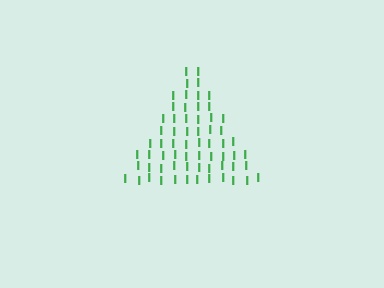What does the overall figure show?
The overall figure shows a triangle.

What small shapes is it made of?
It is made of small letter I's.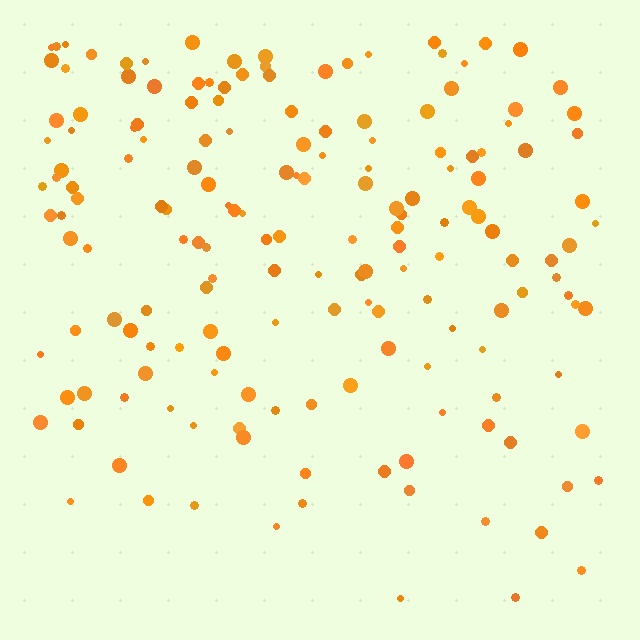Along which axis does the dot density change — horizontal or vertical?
Vertical.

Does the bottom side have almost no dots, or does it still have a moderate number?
Still a moderate number, just noticeably fewer than the top.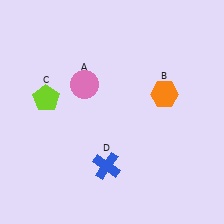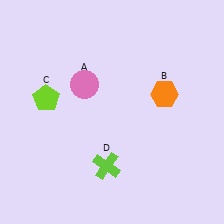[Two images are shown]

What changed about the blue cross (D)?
In Image 1, D is blue. In Image 2, it changed to lime.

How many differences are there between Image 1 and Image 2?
There is 1 difference between the two images.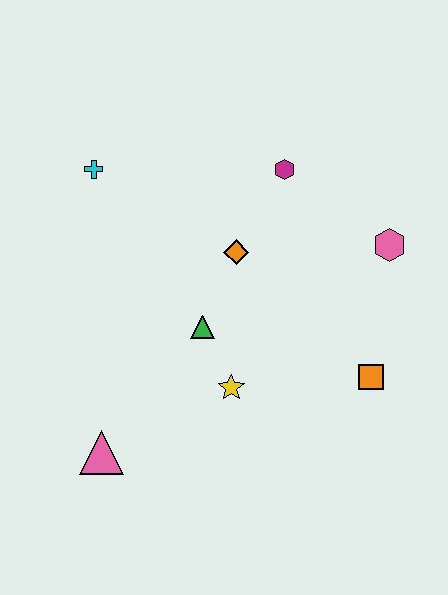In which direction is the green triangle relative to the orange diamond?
The green triangle is below the orange diamond.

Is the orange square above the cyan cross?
No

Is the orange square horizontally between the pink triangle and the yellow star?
No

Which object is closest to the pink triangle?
The yellow star is closest to the pink triangle.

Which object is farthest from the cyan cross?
The orange square is farthest from the cyan cross.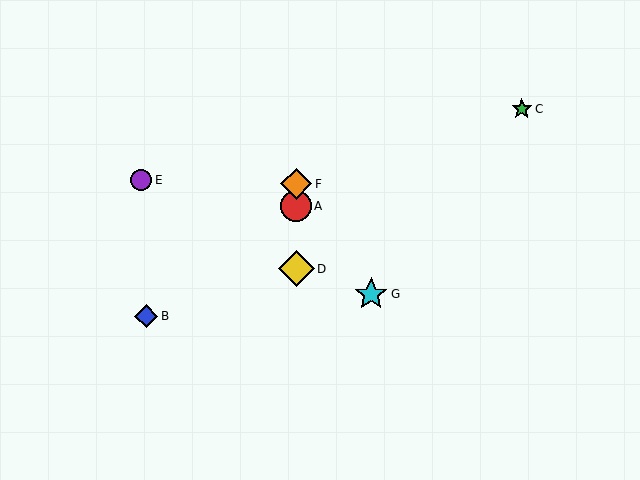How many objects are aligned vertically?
3 objects (A, D, F) are aligned vertically.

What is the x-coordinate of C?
Object C is at x≈522.